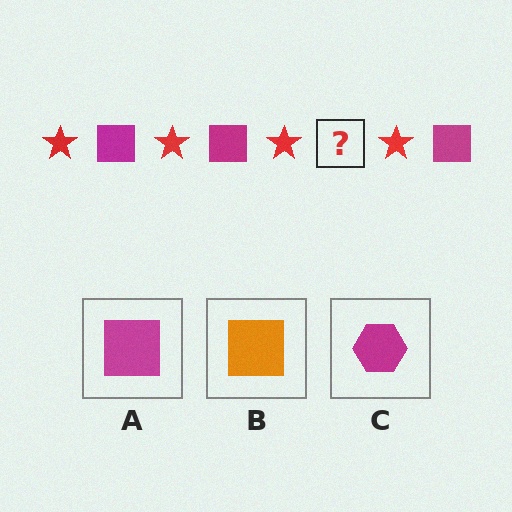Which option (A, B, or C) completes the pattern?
A.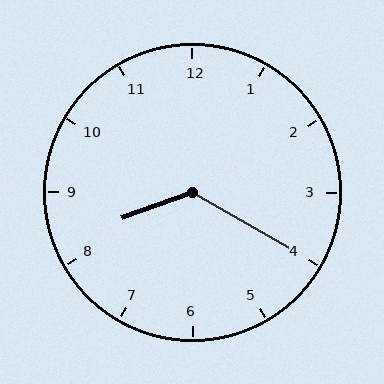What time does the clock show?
8:20.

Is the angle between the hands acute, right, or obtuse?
It is obtuse.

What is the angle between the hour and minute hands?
Approximately 130 degrees.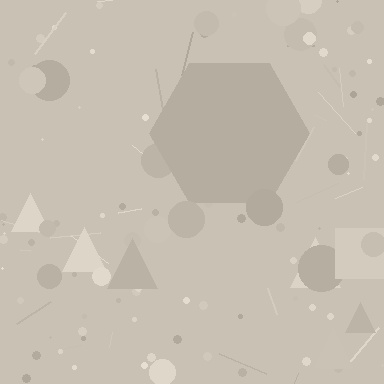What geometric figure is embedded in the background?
A hexagon is embedded in the background.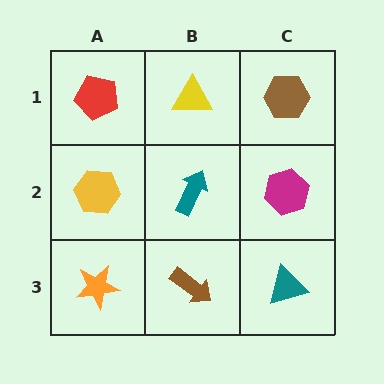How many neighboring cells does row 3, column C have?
2.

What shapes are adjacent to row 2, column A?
A red pentagon (row 1, column A), an orange star (row 3, column A), a teal arrow (row 2, column B).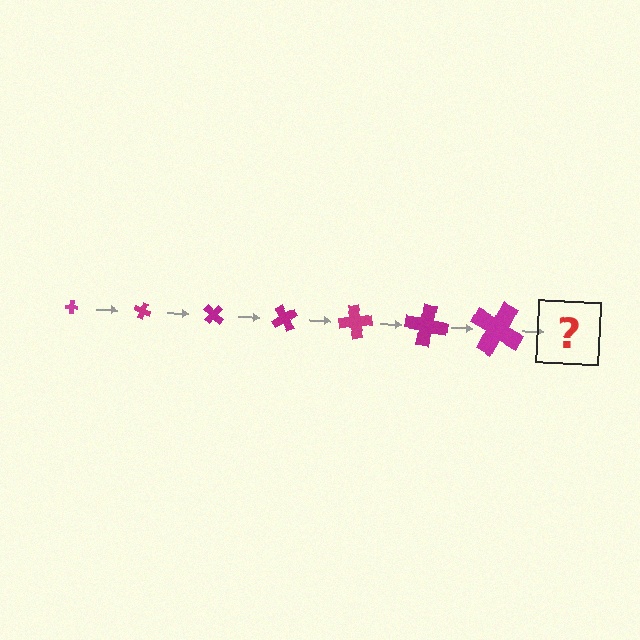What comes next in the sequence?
The next element should be a cross, larger than the previous one and rotated 140 degrees from the start.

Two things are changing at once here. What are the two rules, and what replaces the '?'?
The two rules are that the cross grows larger each step and it rotates 20 degrees each step. The '?' should be a cross, larger than the previous one and rotated 140 degrees from the start.